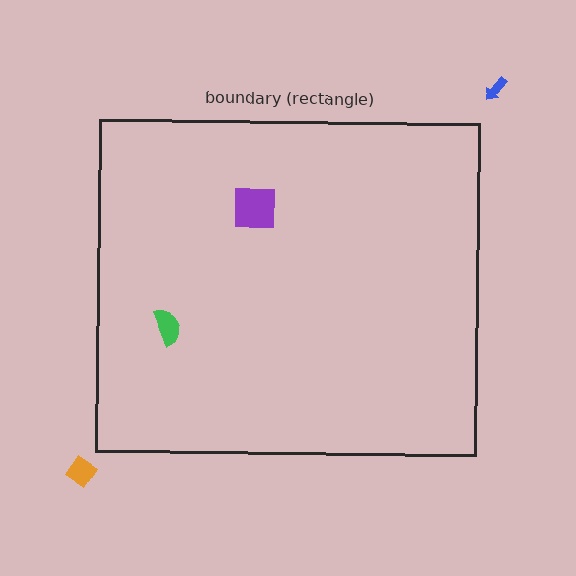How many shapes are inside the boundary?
2 inside, 2 outside.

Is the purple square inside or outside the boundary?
Inside.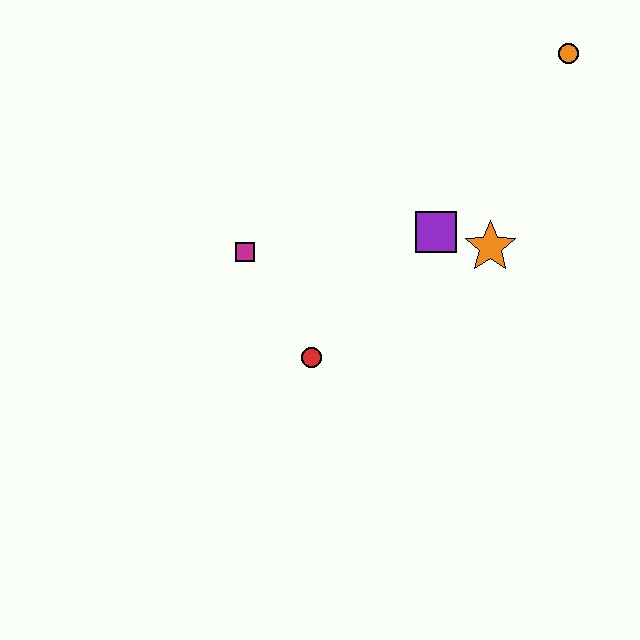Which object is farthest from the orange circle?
The red circle is farthest from the orange circle.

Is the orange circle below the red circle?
No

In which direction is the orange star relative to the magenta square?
The orange star is to the right of the magenta square.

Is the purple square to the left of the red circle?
No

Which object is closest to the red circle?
The magenta square is closest to the red circle.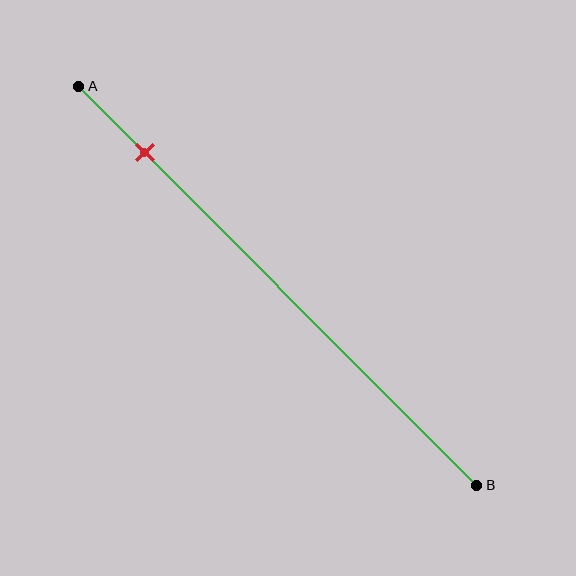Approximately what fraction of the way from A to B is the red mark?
The red mark is approximately 15% of the way from A to B.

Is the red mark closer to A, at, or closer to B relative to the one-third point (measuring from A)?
The red mark is closer to point A than the one-third point of segment AB.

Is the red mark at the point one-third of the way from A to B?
No, the mark is at about 15% from A, not at the 33% one-third point.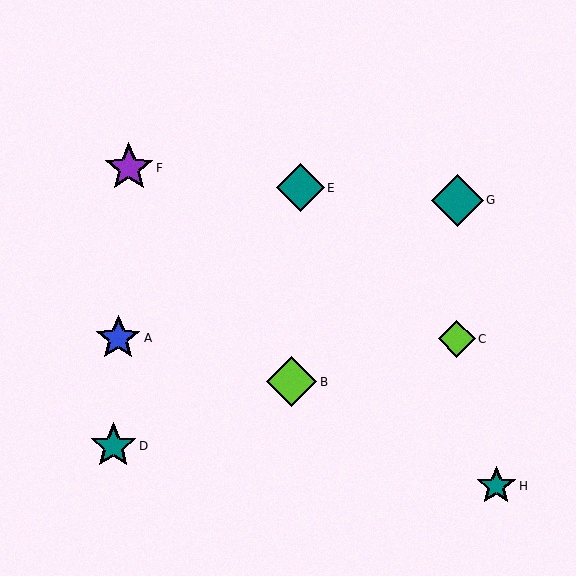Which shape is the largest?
The teal diamond (labeled G) is the largest.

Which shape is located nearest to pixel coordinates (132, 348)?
The blue star (labeled A) at (118, 338) is nearest to that location.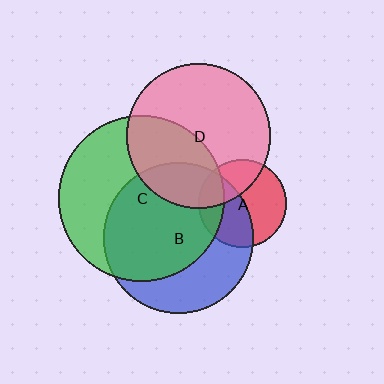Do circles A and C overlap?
Yes.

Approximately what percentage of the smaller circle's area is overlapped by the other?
Approximately 20%.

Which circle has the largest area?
Circle C (green).